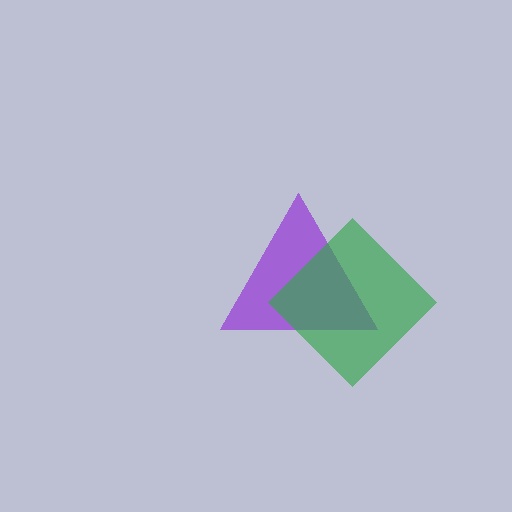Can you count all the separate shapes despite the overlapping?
Yes, there are 2 separate shapes.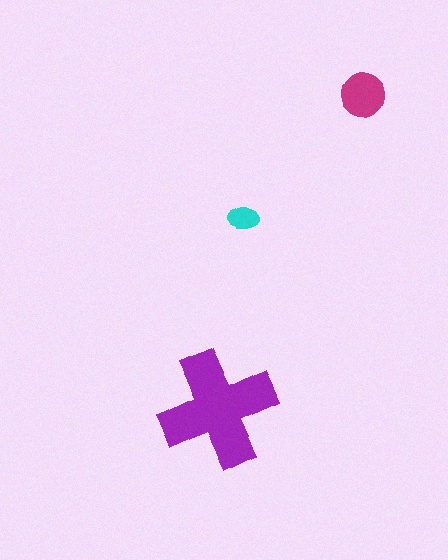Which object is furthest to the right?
The magenta circle is rightmost.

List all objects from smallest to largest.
The cyan ellipse, the magenta circle, the purple cross.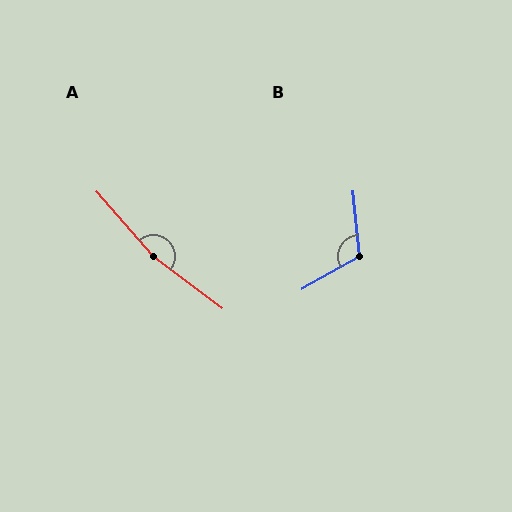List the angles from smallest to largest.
B (114°), A (168°).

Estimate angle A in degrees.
Approximately 168 degrees.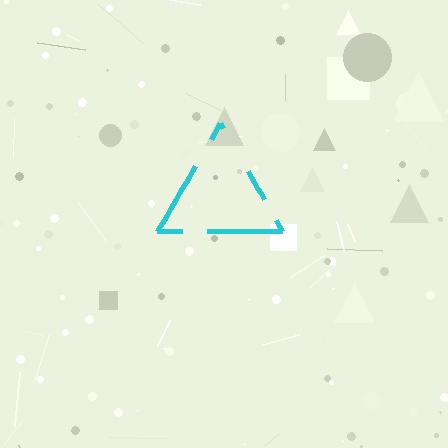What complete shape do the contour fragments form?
The contour fragments form a triangle.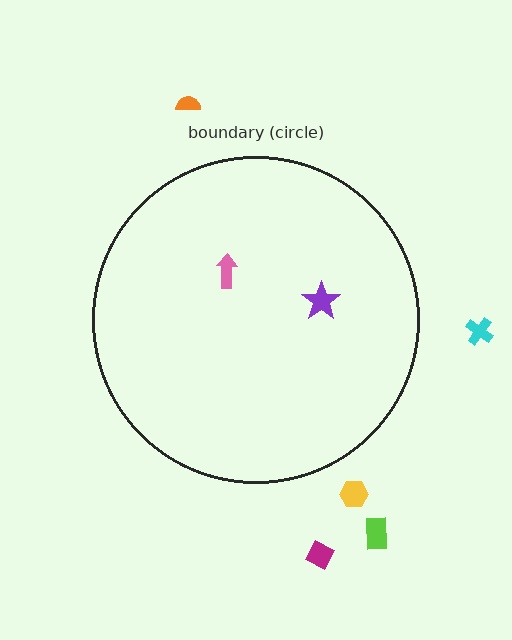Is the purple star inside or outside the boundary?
Inside.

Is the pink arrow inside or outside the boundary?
Inside.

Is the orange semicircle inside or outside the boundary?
Outside.